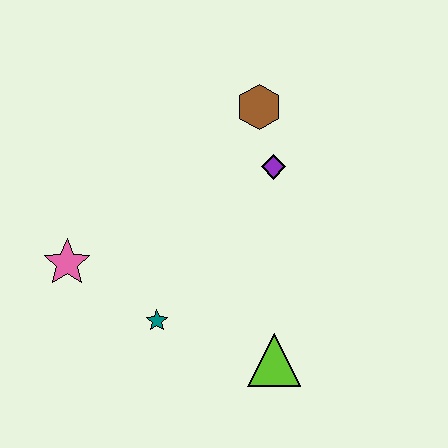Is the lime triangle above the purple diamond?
No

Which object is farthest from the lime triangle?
The brown hexagon is farthest from the lime triangle.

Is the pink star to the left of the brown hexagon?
Yes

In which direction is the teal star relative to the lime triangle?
The teal star is to the left of the lime triangle.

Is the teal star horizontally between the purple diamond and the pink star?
Yes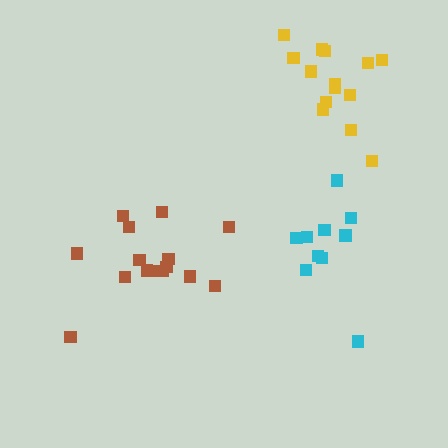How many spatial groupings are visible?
There are 3 spatial groupings.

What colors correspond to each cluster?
The clusters are colored: cyan, yellow, brown.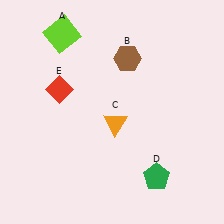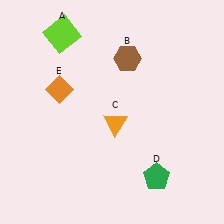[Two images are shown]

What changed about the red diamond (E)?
In Image 1, E is red. In Image 2, it changed to orange.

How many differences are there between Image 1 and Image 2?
There is 1 difference between the two images.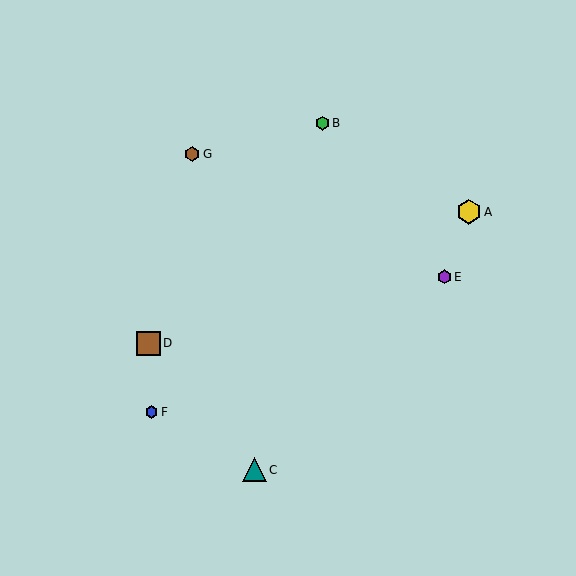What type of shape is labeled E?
Shape E is a purple hexagon.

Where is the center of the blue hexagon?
The center of the blue hexagon is at (151, 412).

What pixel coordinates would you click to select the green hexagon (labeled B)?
Click at (322, 123) to select the green hexagon B.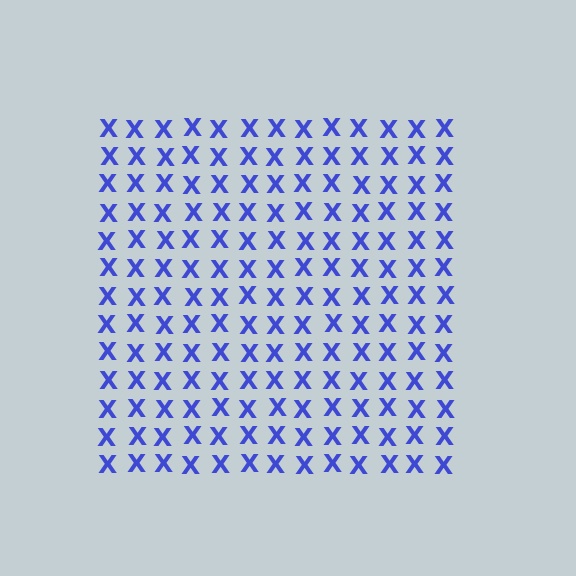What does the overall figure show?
The overall figure shows a square.